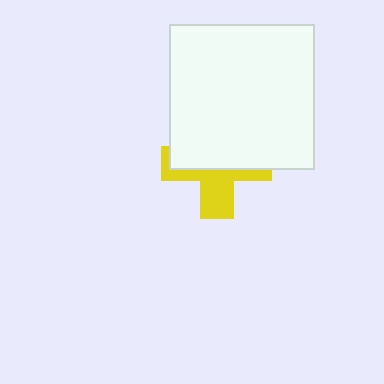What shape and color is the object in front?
The object in front is a white square.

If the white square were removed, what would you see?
You would see the complete yellow cross.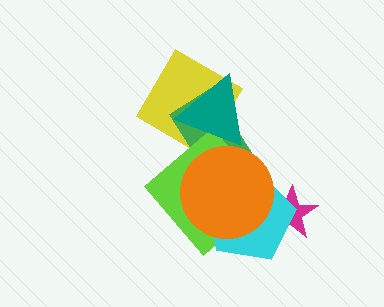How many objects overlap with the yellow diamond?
2 objects overlap with the yellow diamond.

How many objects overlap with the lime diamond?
3 objects overlap with the lime diamond.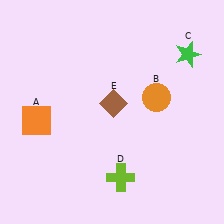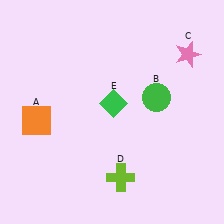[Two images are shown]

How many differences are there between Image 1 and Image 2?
There are 3 differences between the two images.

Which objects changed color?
B changed from orange to green. C changed from green to pink. E changed from brown to green.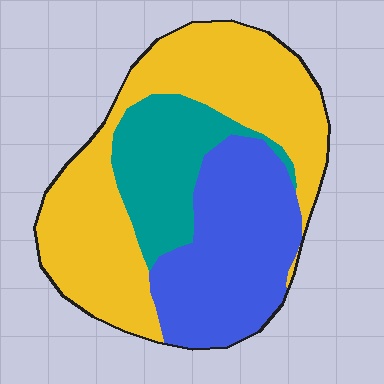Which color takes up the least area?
Teal, at roughly 20%.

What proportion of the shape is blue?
Blue covers roughly 30% of the shape.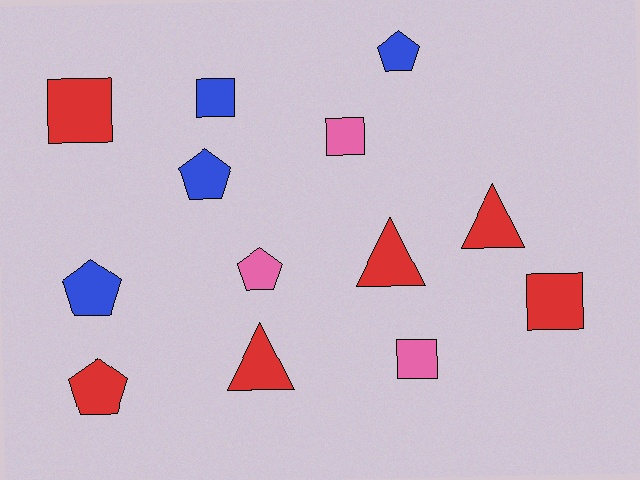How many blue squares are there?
There is 1 blue square.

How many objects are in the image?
There are 13 objects.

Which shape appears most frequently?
Pentagon, with 5 objects.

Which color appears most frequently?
Red, with 6 objects.